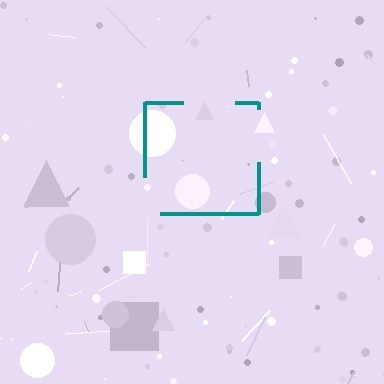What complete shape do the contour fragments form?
The contour fragments form a square.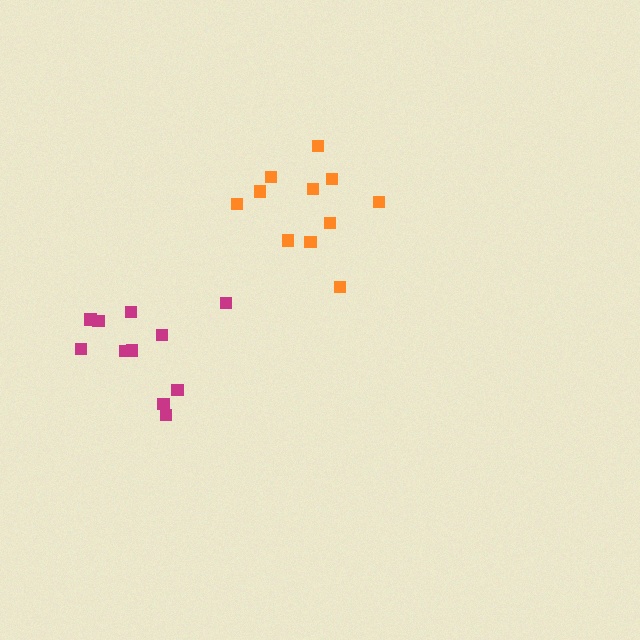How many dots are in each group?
Group 1: 11 dots, Group 2: 11 dots (22 total).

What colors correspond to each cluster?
The clusters are colored: orange, magenta.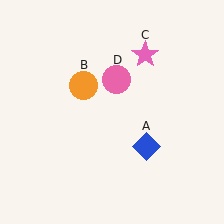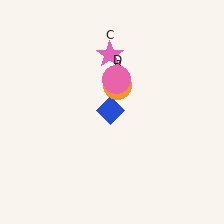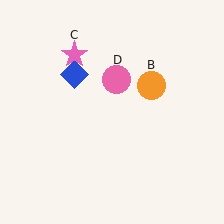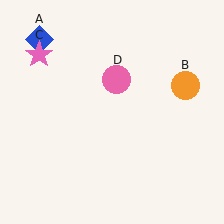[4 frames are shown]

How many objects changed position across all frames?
3 objects changed position: blue diamond (object A), orange circle (object B), pink star (object C).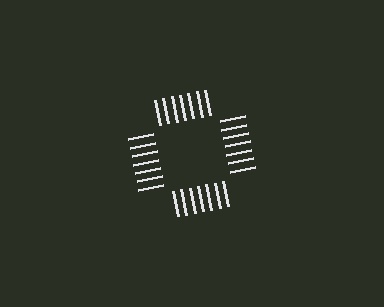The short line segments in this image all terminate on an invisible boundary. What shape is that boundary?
An illusory square — the line segments terminate on its edges but no continuous stroke is drawn.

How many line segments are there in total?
28 — 7 along each of the 4 edges.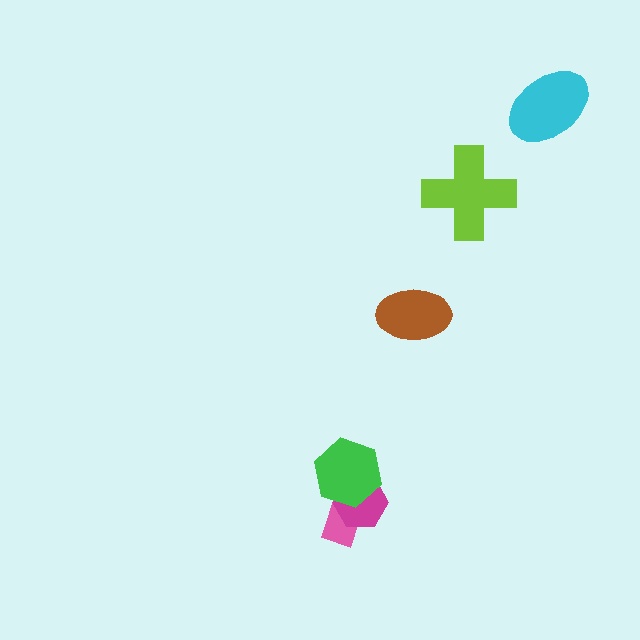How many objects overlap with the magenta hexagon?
2 objects overlap with the magenta hexagon.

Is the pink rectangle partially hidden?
Yes, it is partially covered by another shape.